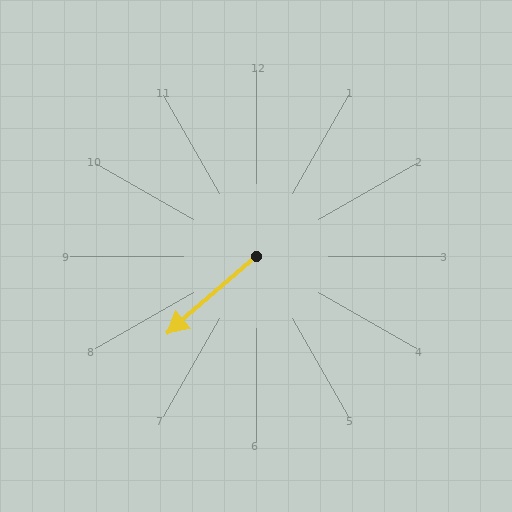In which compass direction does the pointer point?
Southwest.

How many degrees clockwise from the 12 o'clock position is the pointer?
Approximately 229 degrees.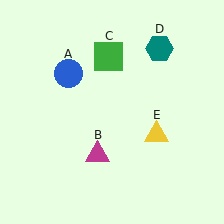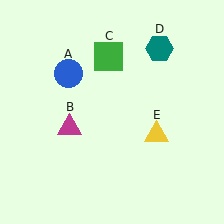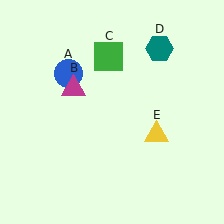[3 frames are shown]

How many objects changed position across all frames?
1 object changed position: magenta triangle (object B).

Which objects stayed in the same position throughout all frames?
Blue circle (object A) and green square (object C) and teal hexagon (object D) and yellow triangle (object E) remained stationary.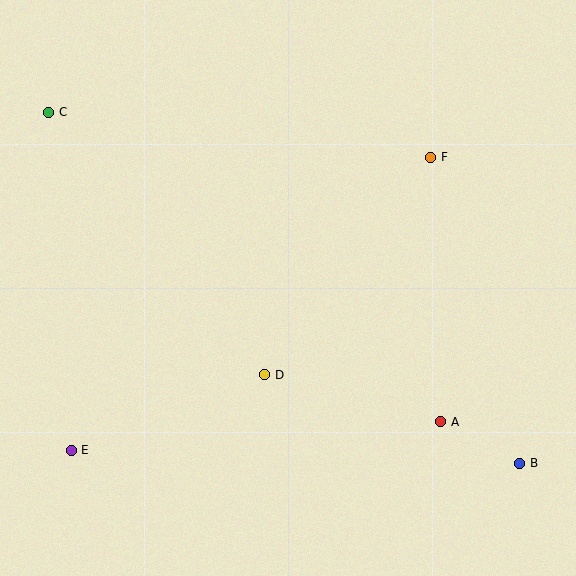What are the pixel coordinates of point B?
Point B is at (520, 463).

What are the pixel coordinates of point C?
Point C is at (49, 112).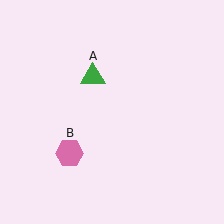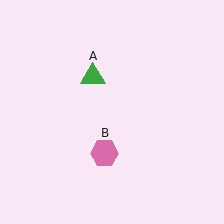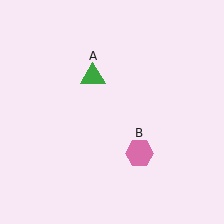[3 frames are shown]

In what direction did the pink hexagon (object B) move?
The pink hexagon (object B) moved right.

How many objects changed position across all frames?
1 object changed position: pink hexagon (object B).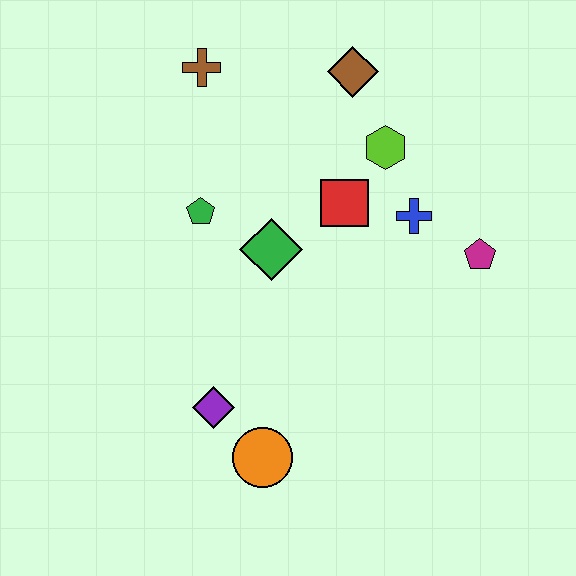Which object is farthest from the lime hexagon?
The orange circle is farthest from the lime hexagon.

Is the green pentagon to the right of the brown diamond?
No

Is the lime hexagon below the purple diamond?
No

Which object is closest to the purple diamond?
The orange circle is closest to the purple diamond.